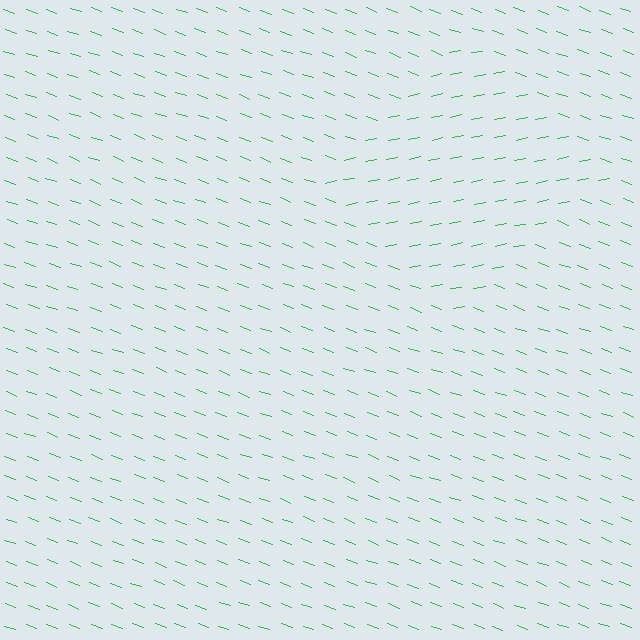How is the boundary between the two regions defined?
The boundary is defined purely by a change in line orientation (approximately 31 degrees difference). All lines are the same color and thickness.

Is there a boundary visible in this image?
Yes, there is a texture boundary formed by a change in line orientation.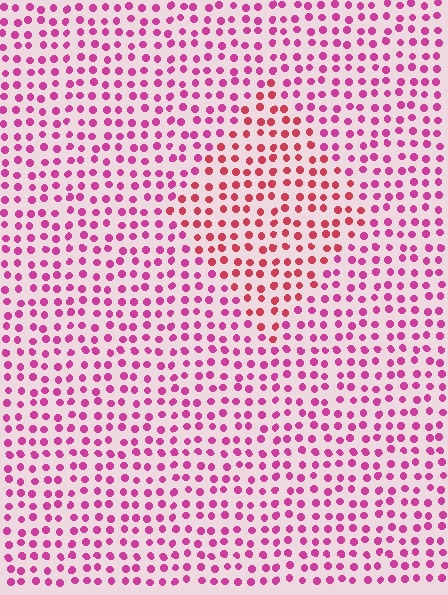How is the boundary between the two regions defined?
The boundary is defined purely by a slight shift in hue (about 30 degrees). Spacing, size, and orientation are identical on both sides.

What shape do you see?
I see a diamond.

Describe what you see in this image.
The image is filled with small magenta elements in a uniform arrangement. A diamond-shaped region is visible where the elements are tinted to a slightly different hue, forming a subtle color boundary.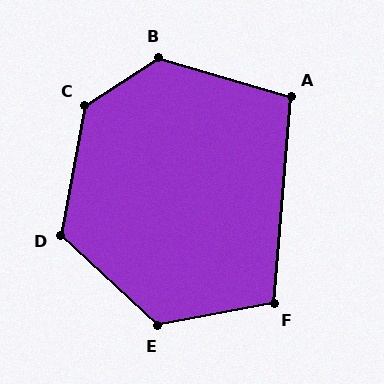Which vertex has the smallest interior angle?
A, at approximately 101 degrees.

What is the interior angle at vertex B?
Approximately 131 degrees (obtuse).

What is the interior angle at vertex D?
Approximately 123 degrees (obtuse).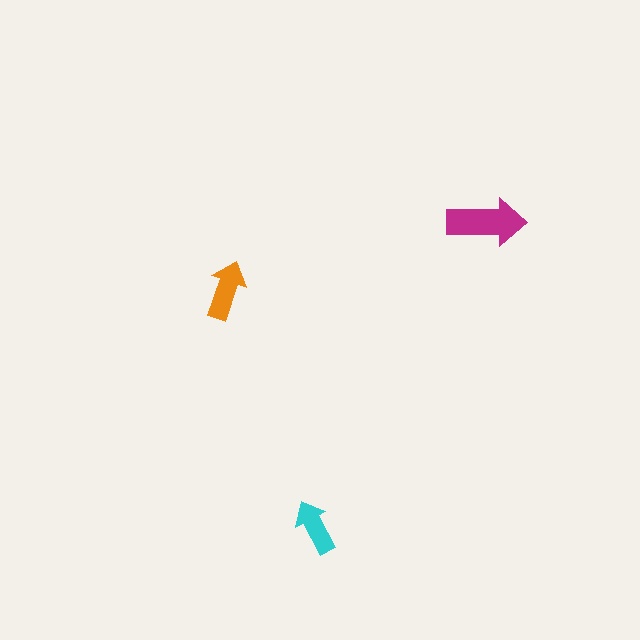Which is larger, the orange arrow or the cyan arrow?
The orange one.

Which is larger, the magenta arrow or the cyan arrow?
The magenta one.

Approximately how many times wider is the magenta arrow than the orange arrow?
About 1.5 times wider.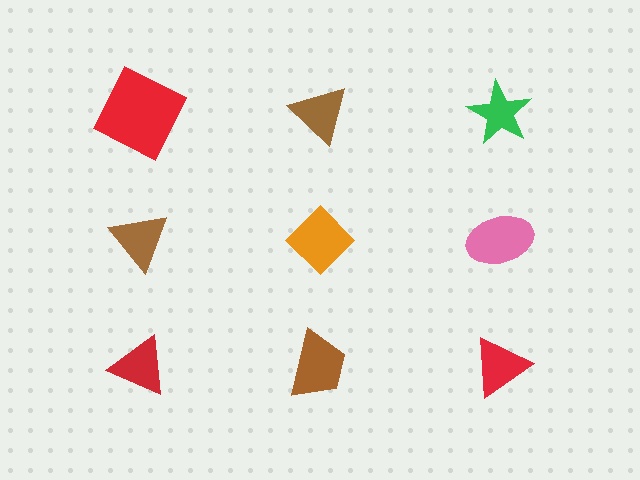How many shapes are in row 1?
3 shapes.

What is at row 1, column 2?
A brown triangle.